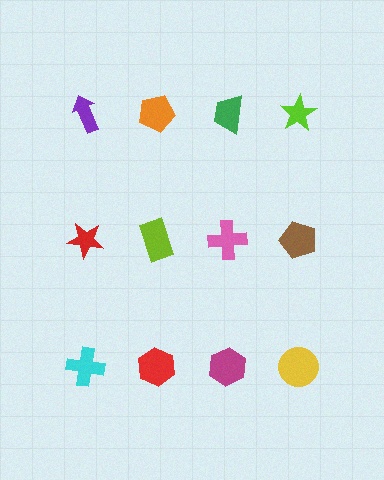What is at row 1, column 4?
A lime star.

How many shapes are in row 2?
4 shapes.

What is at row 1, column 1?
A purple arrow.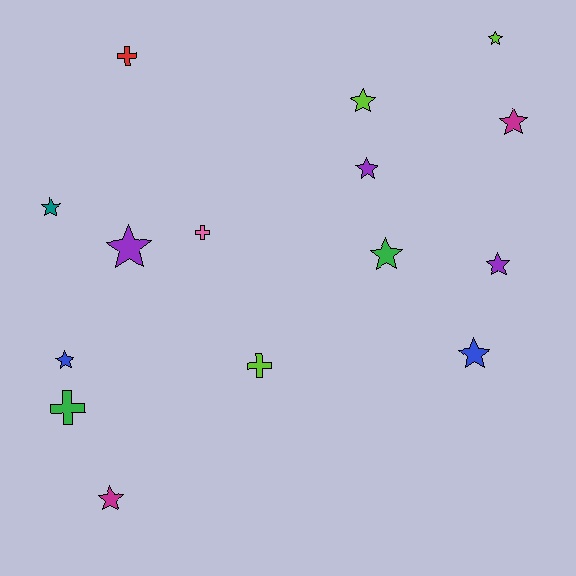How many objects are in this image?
There are 15 objects.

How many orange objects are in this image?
There are no orange objects.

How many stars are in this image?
There are 11 stars.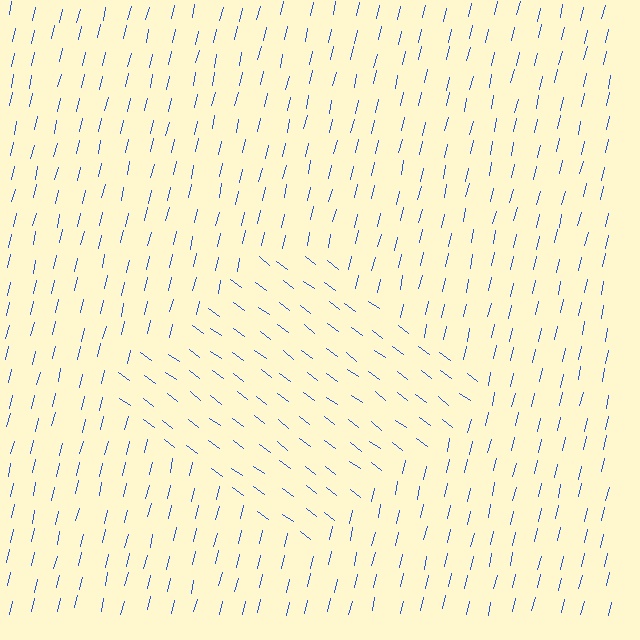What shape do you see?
I see a diamond.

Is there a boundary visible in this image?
Yes, there is a texture boundary formed by a change in line orientation.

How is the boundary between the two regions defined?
The boundary is defined purely by a change in line orientation (approximately 66 degrees difference). All lines are the same color and thickness.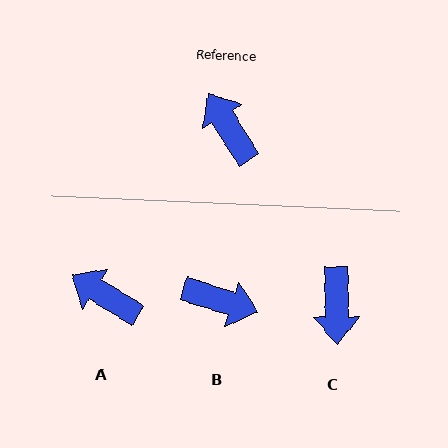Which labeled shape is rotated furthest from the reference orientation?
C, about 149 degrees away.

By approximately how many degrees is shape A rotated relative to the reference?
Approximately 27 degrees counter-clockwise.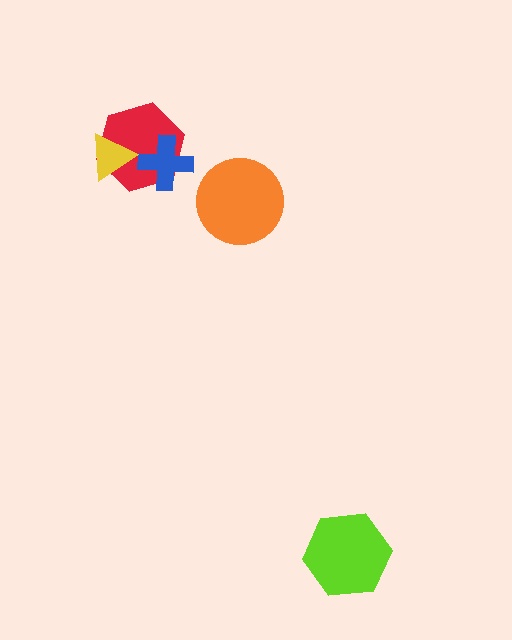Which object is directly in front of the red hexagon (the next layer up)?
The blue cross is directly in front of the red hexagon.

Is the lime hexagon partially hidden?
No, no other shape covers it.